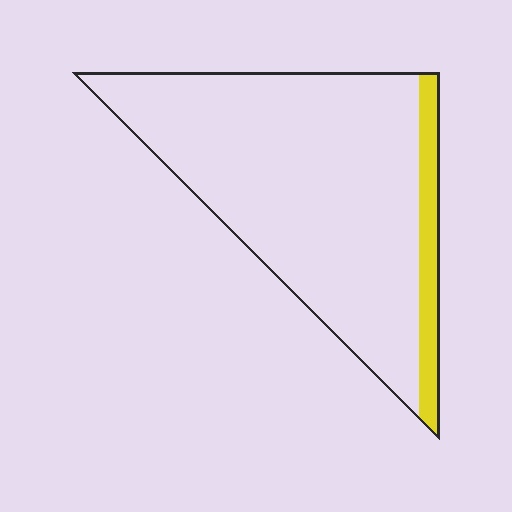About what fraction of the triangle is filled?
About one tenth (1/10).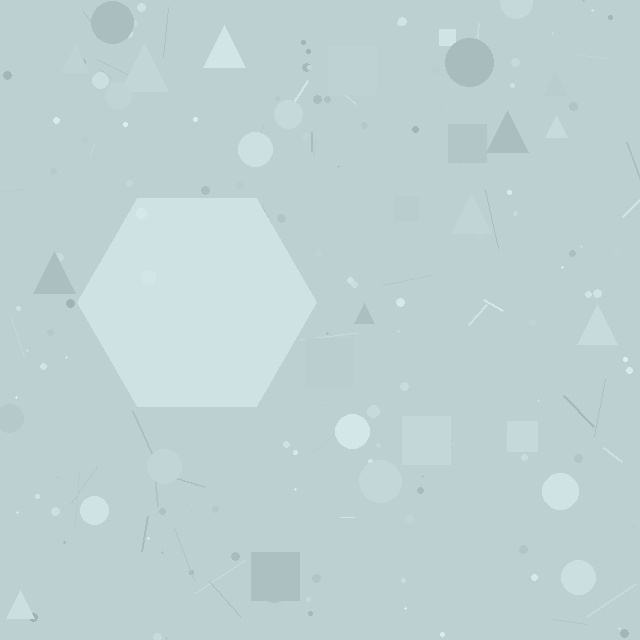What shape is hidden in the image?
A hexagon is hidden in the image.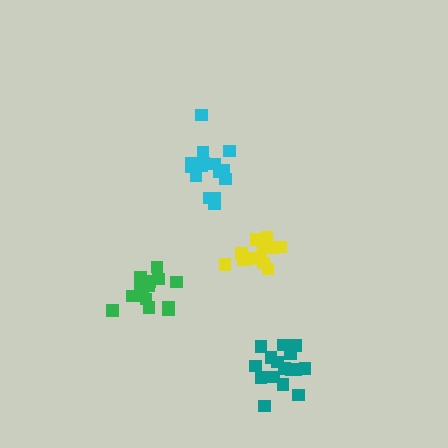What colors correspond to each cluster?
The clusters are colored: yellow, teal, green, cyan.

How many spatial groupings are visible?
There are 4 spatial groupings.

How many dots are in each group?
Group 1: 13 dots, Group 2: 16 dots, Group 3: 16 dots, Group 4: 16 dots (61 total).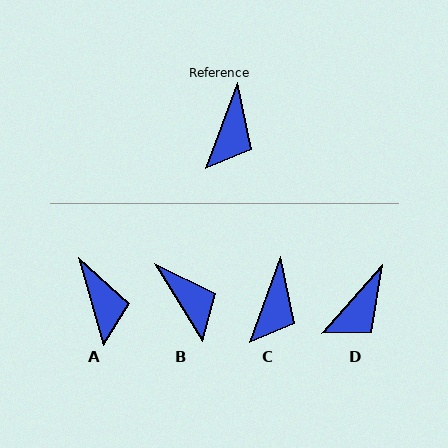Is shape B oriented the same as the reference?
No, it is off by about 52 degrees.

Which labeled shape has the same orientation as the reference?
C.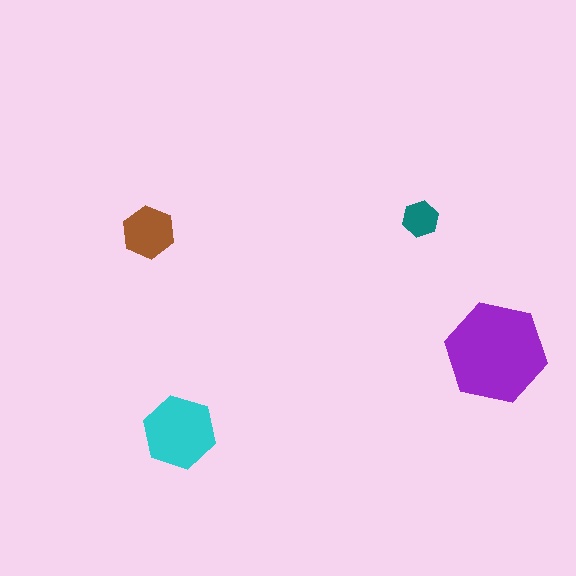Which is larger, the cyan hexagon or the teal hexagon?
The cyan one.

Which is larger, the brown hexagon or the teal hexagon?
The brown one.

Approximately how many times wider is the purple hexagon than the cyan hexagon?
About 1.5 times wider.